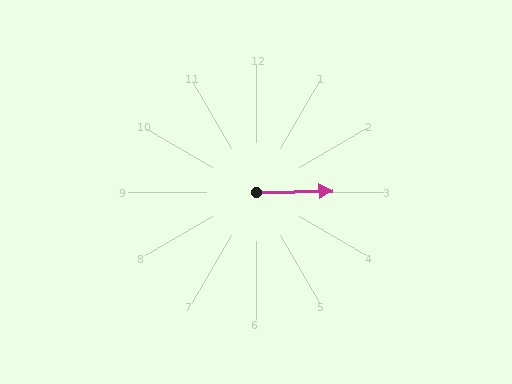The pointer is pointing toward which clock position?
Roughly 3 o'clock.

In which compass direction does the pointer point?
East.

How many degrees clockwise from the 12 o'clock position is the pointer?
Approximately 89 degrees.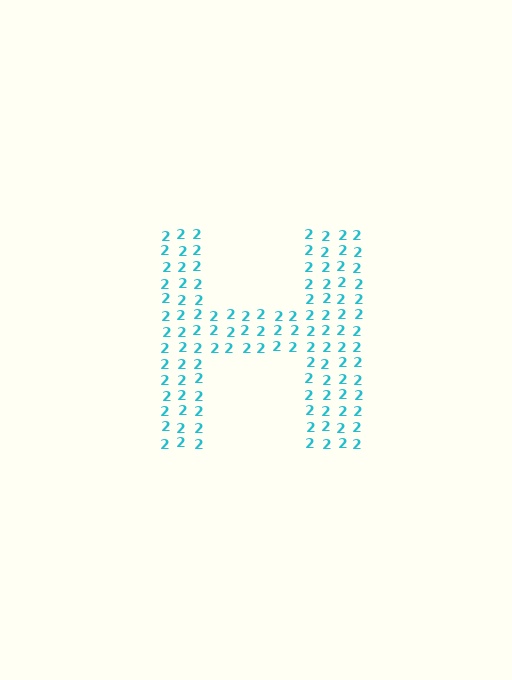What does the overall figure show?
The overall figure shows the letter H.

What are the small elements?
The small elements are digit 2's.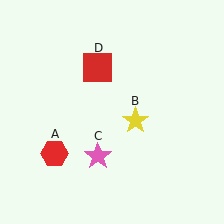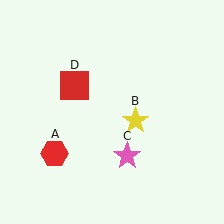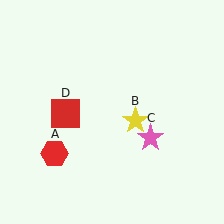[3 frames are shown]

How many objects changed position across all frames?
2 objects changed position: pink star (object C), red square (object D).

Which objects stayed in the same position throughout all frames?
Red hexagon (object A) and yellow star (object B) remained stationary.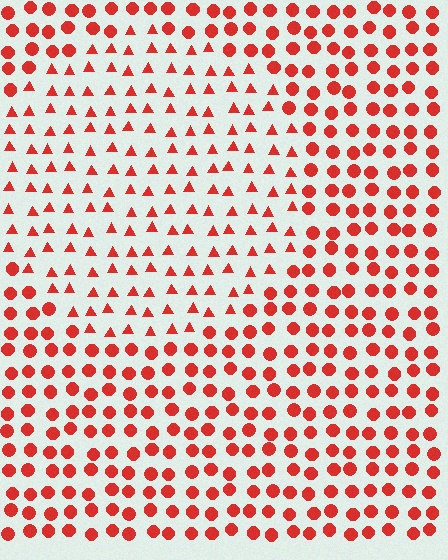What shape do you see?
I see a circle.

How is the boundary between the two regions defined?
The boundary is defined by a change in element shape: triangles inside vs. circles outside. All elements share the same color and spacing.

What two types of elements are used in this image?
The image uses triangles inside the circle region and circles outside it.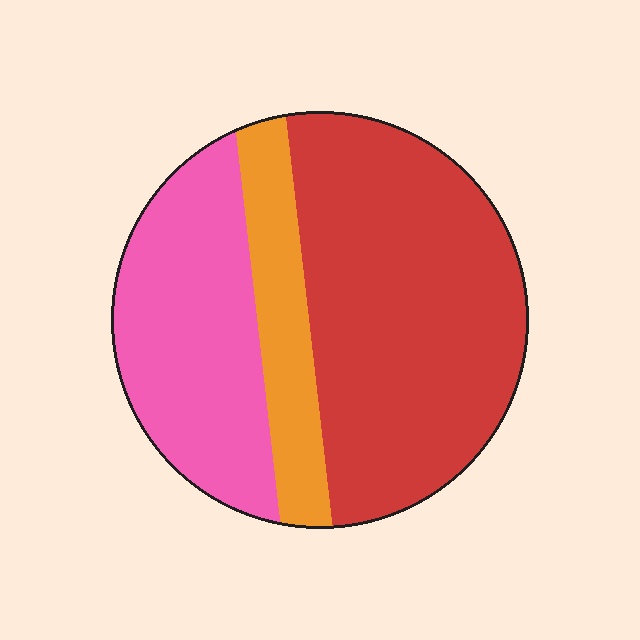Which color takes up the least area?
Orange, at roughly 15%.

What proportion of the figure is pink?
Pink covers 31% of the figure.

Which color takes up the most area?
Red, at roughly 55%.